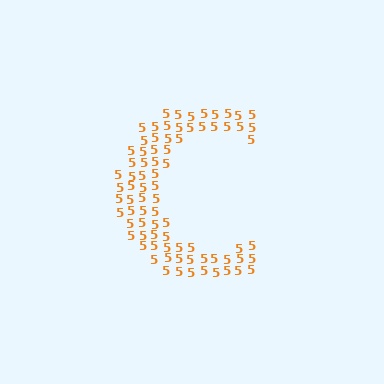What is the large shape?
The large shape is the letter C.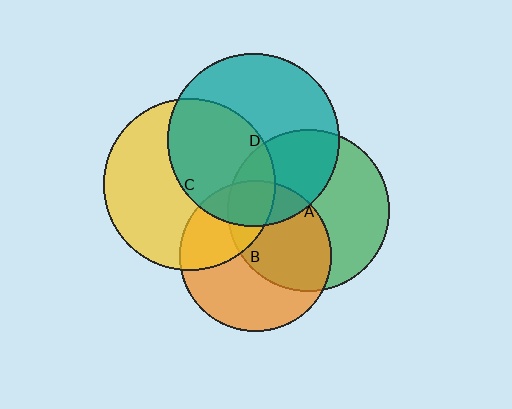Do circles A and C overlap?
Yes.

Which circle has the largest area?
Circle D (teal).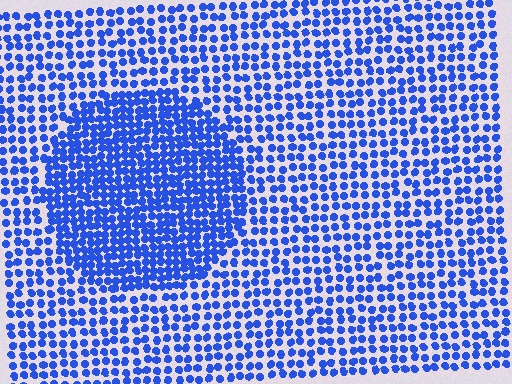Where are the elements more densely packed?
The elements are more densely packed inside the circle boundary.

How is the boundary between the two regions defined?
The boundary is defined by a change in element density (approximately 1.8x ratio). All elements are the same color, size, and shape.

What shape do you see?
I see a circle.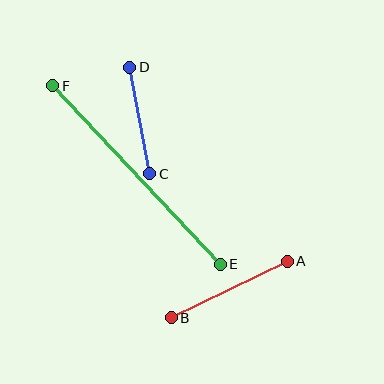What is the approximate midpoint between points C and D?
The midpoint is at approximately (140, 121) pixels.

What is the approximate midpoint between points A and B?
The midpoint is at approximately (229, 290) pixels.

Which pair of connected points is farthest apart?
Points E and F are farthest apart.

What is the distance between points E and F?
The distance is approximately 245 pixels.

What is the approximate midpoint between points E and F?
The midpoint is at approximately (136, 175) pixels.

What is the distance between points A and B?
The distance is approximately 129 pixels.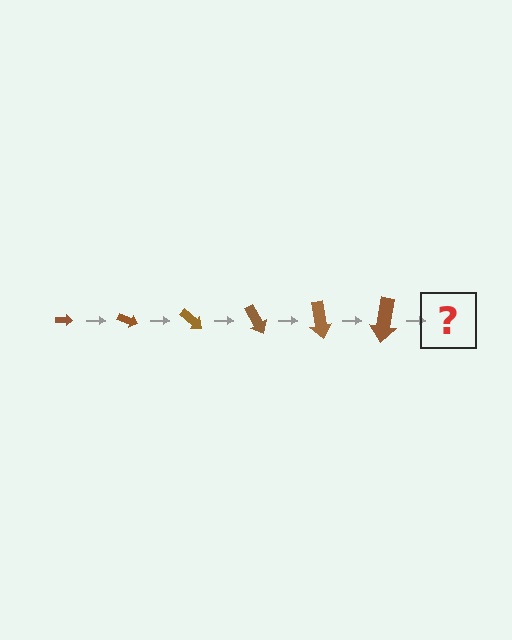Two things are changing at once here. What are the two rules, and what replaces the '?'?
The two rules are that the arrow grows larger each step and it rotates 20 degrees each step. The '?' should be an arrow, larger than the previous one and rotated 120 degrees from the start.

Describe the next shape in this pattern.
It should be an arrow, larger than the previous one and rotated 120 degrees from the start.